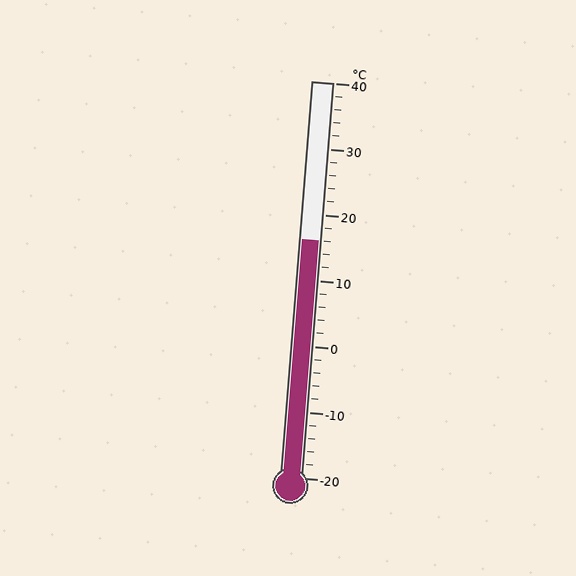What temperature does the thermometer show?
The thermometer shows approximately 16°C.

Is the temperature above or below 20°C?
The temperature is below 20°C.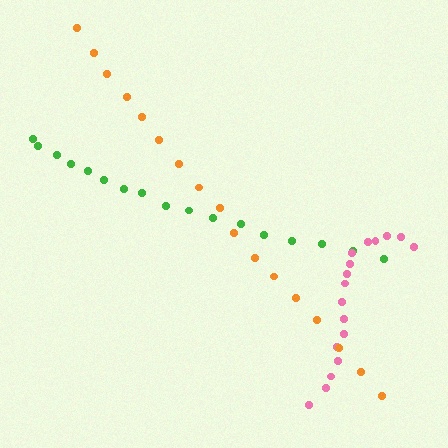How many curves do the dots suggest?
There are 3 distinct paths.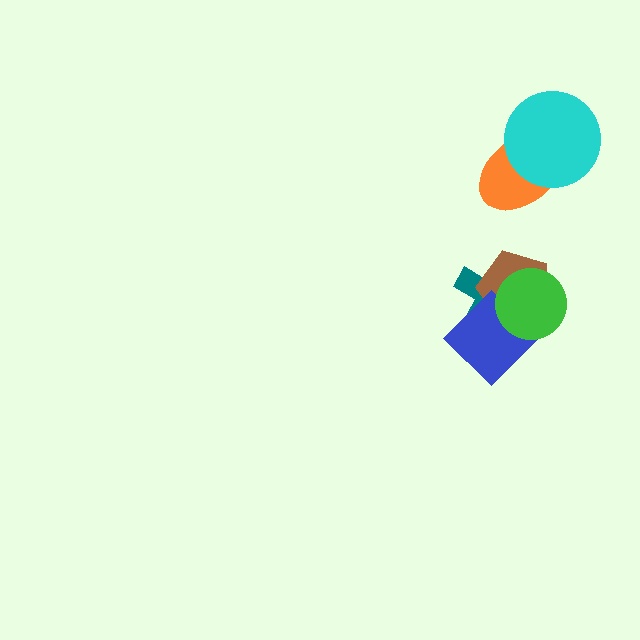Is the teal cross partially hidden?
Yes, it is partially covered by another shape.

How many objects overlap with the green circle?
3 objects overlap with the green circle.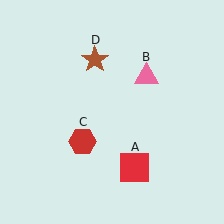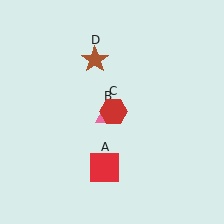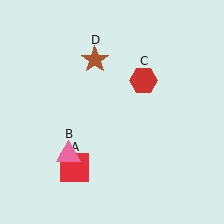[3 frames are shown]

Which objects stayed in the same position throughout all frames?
Brown star (object D) remained stationary.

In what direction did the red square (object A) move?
The red square (object A) moved left.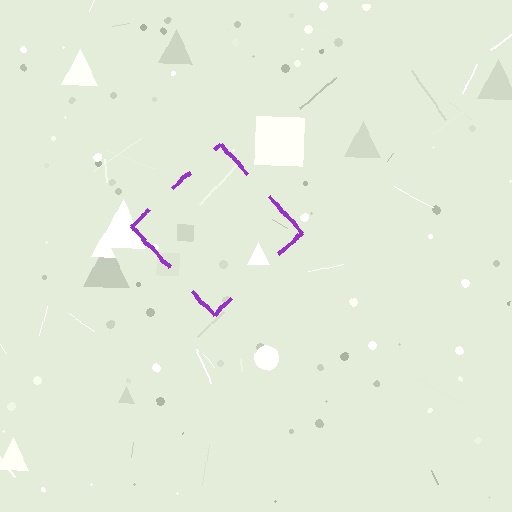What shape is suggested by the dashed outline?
The dashed outline suggests a diamond.